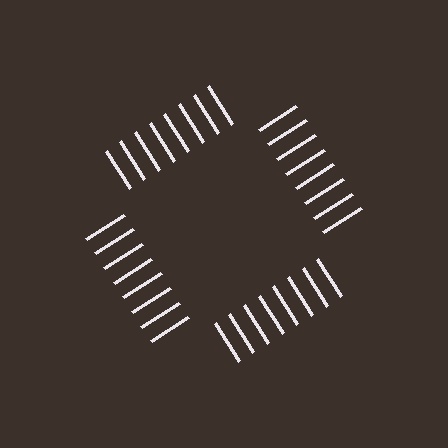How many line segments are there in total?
32 — 8 along each of the 4 edges.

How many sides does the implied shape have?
4 sides — the line-ends trace a square.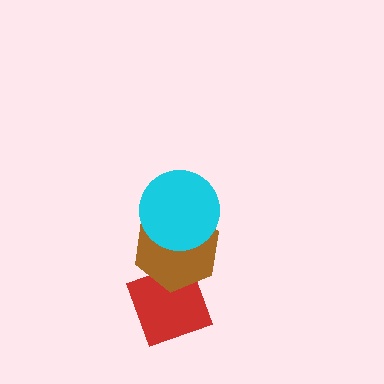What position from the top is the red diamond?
The red diamond is 3rd from the top.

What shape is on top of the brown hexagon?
The cyan circle is on top of the brown hexagon.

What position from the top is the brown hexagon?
The brown hexagon is 2nd from the top.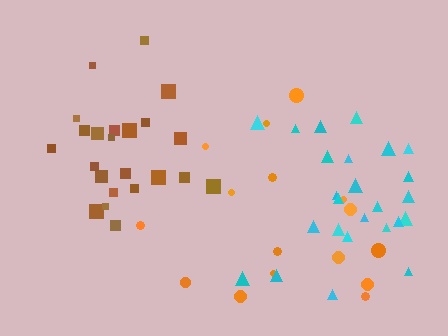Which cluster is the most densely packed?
Brown.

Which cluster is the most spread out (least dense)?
Orange.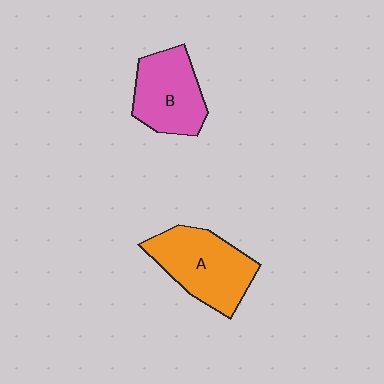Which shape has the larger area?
Shape A (orange).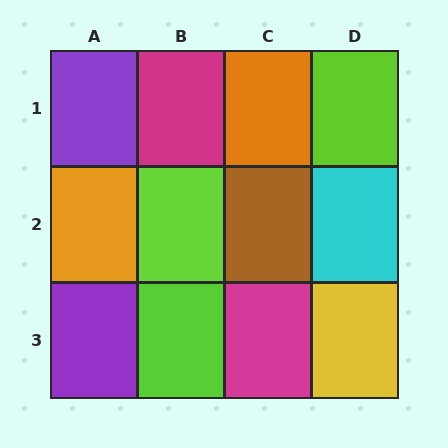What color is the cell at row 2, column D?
Cyan.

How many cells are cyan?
1 cell is cyan.